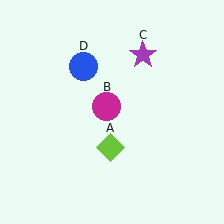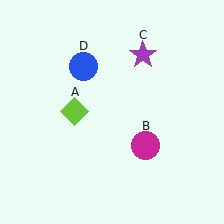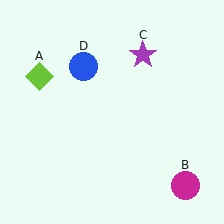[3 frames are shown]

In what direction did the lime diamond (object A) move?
The lime diamond (object A) moved up and to the left.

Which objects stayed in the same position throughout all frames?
Purple star (object C) and blue circle (object D) remained stationary.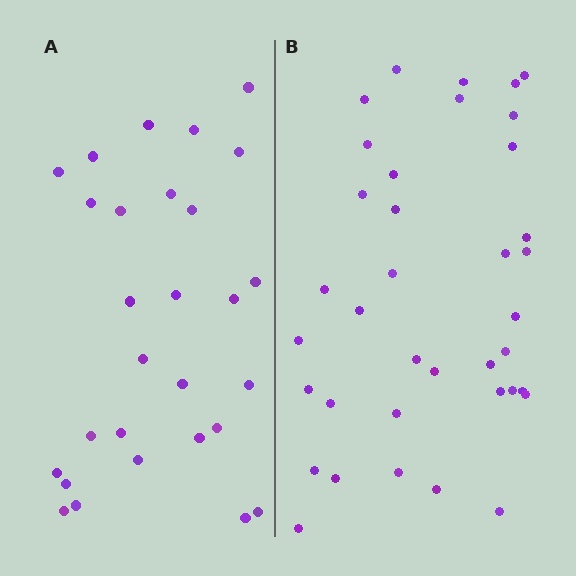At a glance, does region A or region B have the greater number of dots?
Region B (the right region) has more dots.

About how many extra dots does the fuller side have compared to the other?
Region B has roughly 8 or so more dots than region A.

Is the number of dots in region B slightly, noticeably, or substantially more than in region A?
Region B has noticeably more, but not dramatically so. The ratio is roughly 1.3 to 1.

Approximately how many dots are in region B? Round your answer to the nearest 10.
About 40 dots. (The exact count is 37, which rounds to 40.)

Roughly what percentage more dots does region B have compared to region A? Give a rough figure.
About 30% more.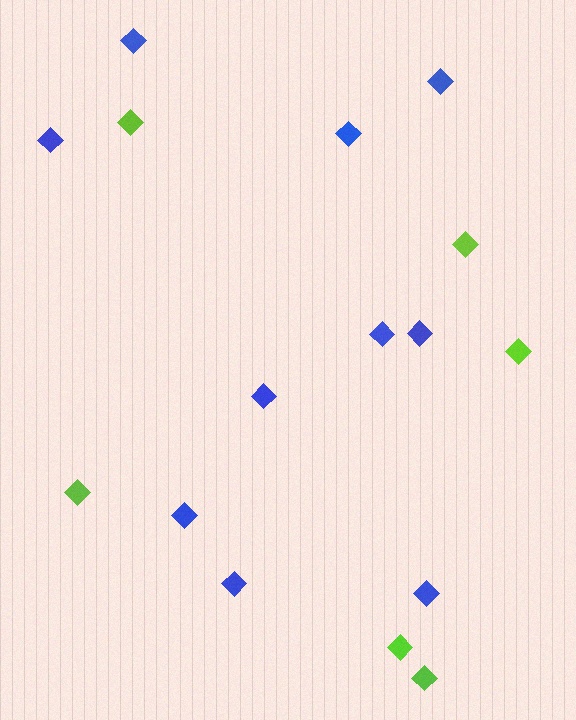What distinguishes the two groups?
There are 2 groups: one group of blue diamonds (10) and one group of lime diamonds (6).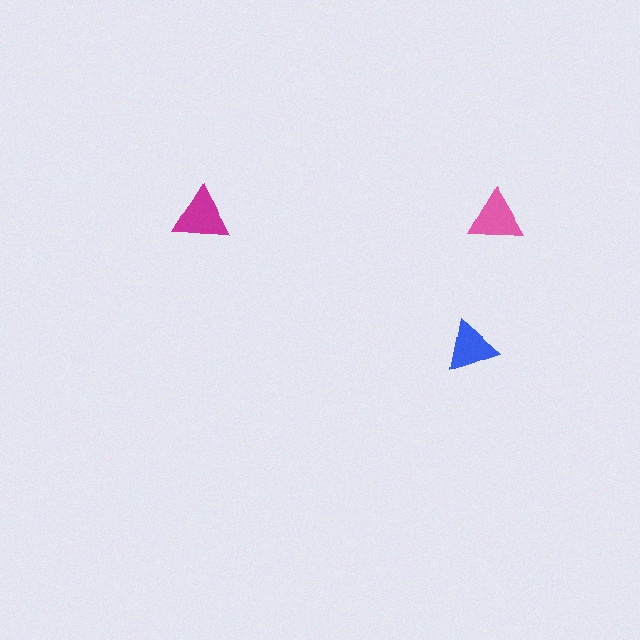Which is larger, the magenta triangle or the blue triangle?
The magenta one.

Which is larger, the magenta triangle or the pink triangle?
The magenta one.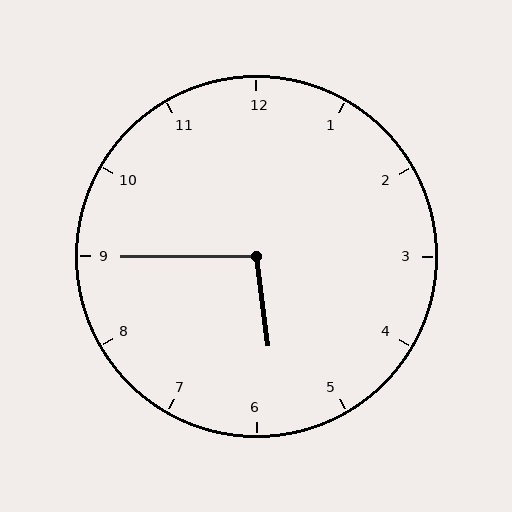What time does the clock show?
5:45.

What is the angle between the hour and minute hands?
Approximately 98 degrees.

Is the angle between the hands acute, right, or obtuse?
It is obtuse.